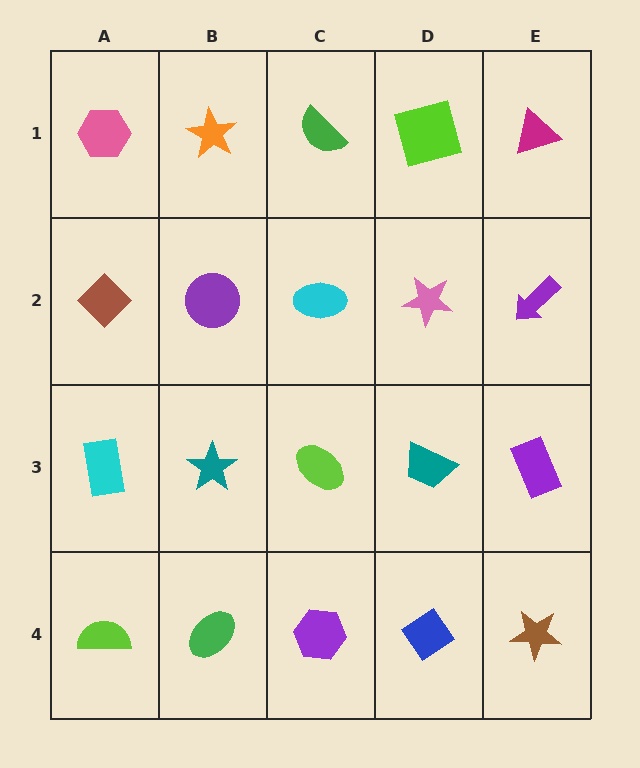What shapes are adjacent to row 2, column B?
An orange star (row 1, column B), a teal star (row 3, column B), a brown diamond (row 2, column A), a cyan ellipse (row 2, column C).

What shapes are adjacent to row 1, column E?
A purple arrow (row 2, column E), a lime square (row 1, column D).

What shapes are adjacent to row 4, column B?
A teal star (row 3, column B), a lime semicircle (row 4, column A), a purple hexagon (row 4, column C).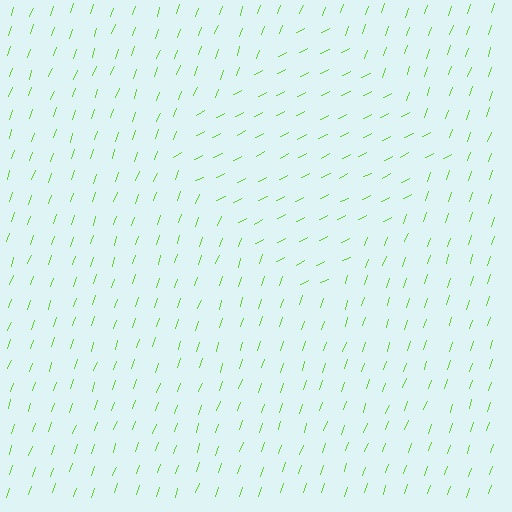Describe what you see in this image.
The image is filled with small lime line segments. A diamond region in the image has lines oriented differently from the surrounding lines, creating a visible texture boundary.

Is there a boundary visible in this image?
Yes, there is a texture boundary formed by a change in line orientation.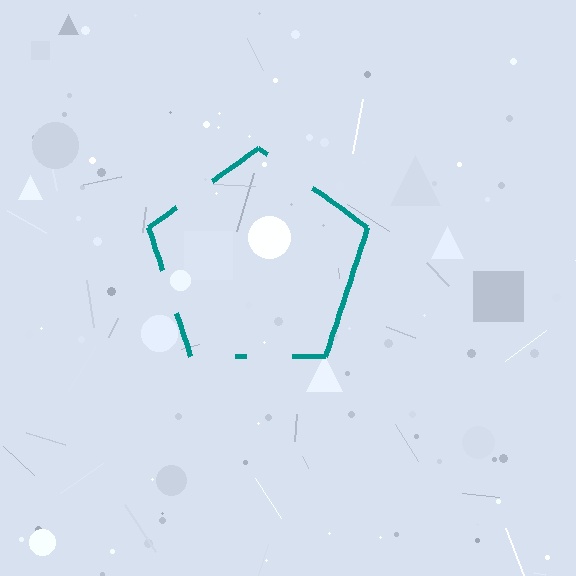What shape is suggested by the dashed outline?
The dashed outline suggests a pentagon.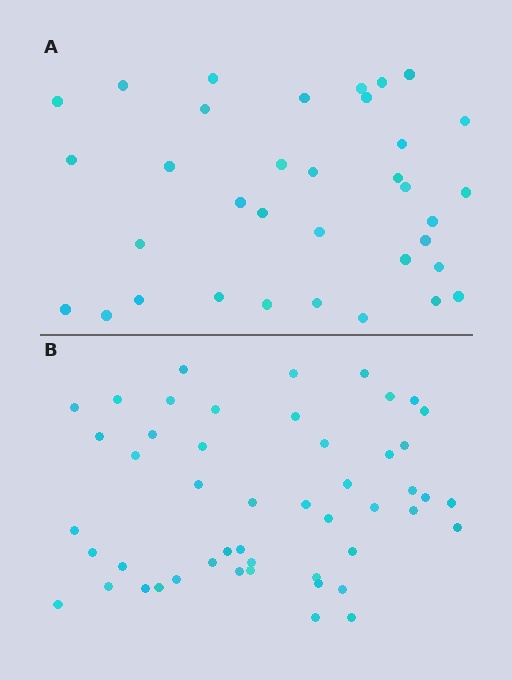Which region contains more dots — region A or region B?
Region B (the bottom region) has more dots.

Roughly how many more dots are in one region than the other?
Region B has approximately 15 more dots than region A.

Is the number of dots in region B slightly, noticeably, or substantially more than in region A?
Region B has noticeably more, but not dramatically so. The ratio is roughly 1.4 to 1.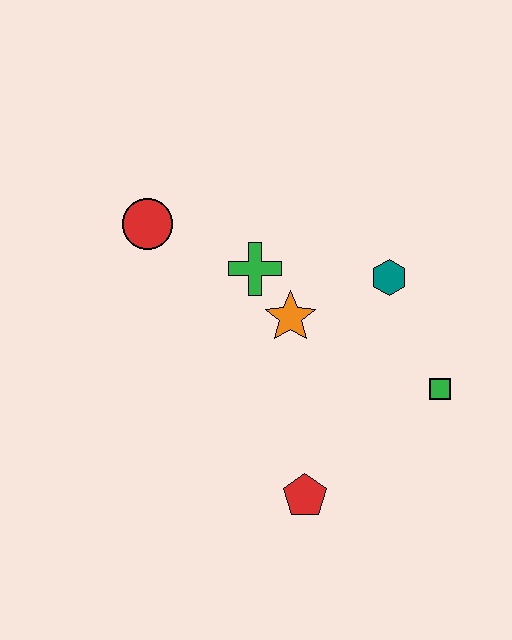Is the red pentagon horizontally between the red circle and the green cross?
No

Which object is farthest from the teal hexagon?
The red circle is farthest from the teal hexagon.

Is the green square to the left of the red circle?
No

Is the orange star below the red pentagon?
No